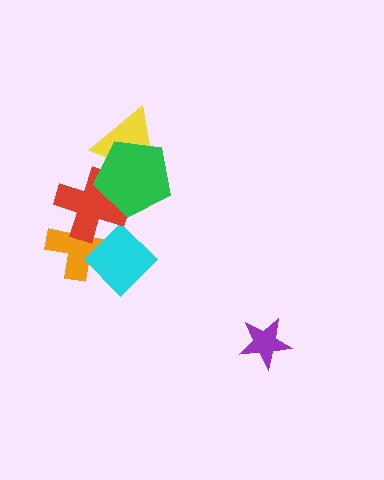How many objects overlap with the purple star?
0 objects overlap with the purple star.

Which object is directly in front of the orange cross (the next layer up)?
The cyan diamond is directly in front of the orange cross.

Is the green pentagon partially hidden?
No, no other shape covers it.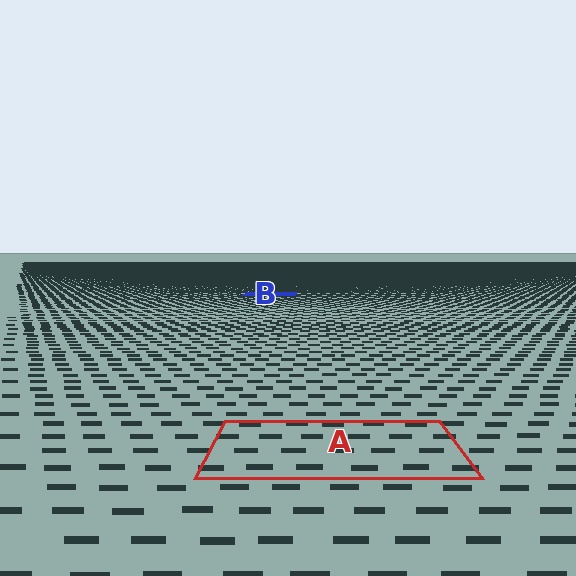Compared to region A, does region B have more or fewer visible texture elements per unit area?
Region B has more texture elements per unit area — they are packed more densely because it is farther away.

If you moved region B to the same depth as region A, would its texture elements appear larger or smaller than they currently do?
They would appear larger. At a closer depth, the same texture elements are projected at a bigger on-screen size.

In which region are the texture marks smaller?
The texture marks are smaller in region B, because it is farther away.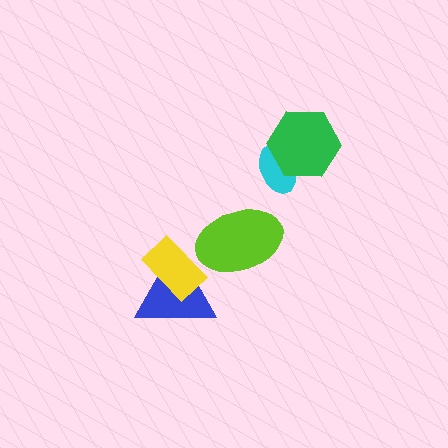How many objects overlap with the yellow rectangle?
1 object overlaps with the yellow rectangle.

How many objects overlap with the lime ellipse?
1 object overlaps with the lime ellipse.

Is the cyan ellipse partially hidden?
Yes, it is partially covered by another shape.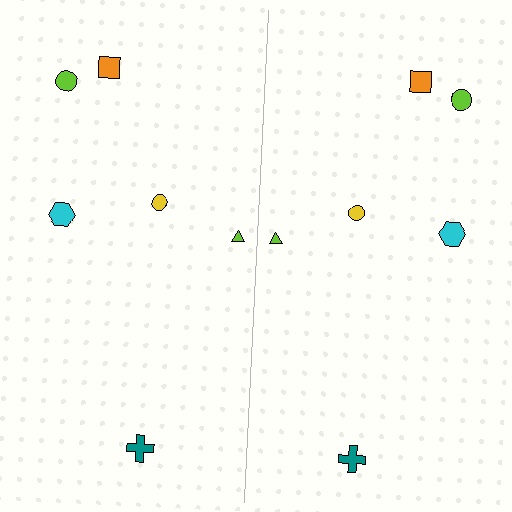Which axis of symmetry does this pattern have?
The pattern has a vertical axis of symmetry running through the center of the image.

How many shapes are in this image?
There are 12 shapes in this image.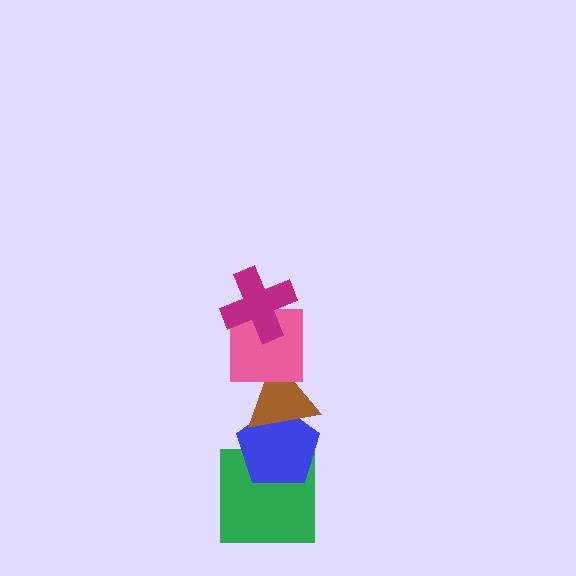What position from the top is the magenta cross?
The magenta cross is 1st from the top.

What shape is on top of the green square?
The blue pentagon is on top of the green square.